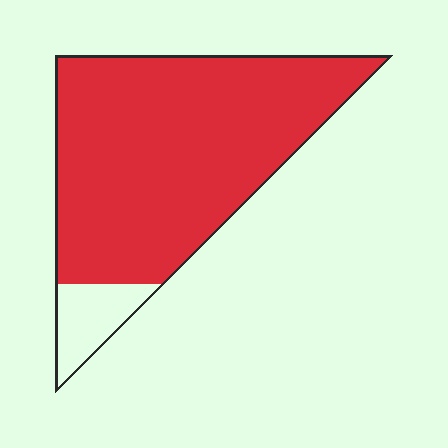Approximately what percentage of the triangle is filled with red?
Approximately 90%.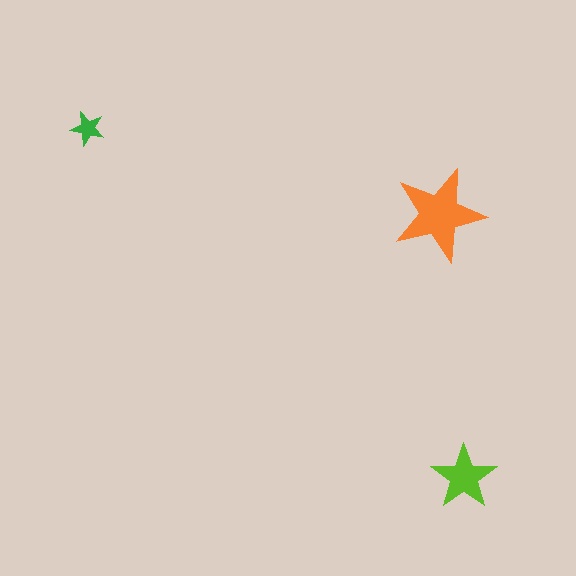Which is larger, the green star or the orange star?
The orange one.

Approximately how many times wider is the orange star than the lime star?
About 1.5 times wider.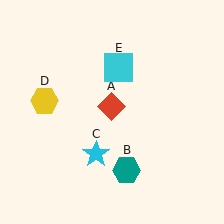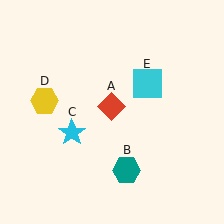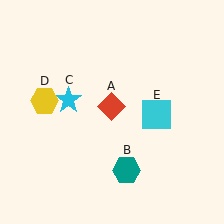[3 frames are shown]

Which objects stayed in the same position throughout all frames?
Red diamond (object A) and teal hexagon (object B) and yellow hexagon (object D) remained stationary.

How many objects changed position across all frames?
2 objects changed position: cyan star (object C), cyan square (object E).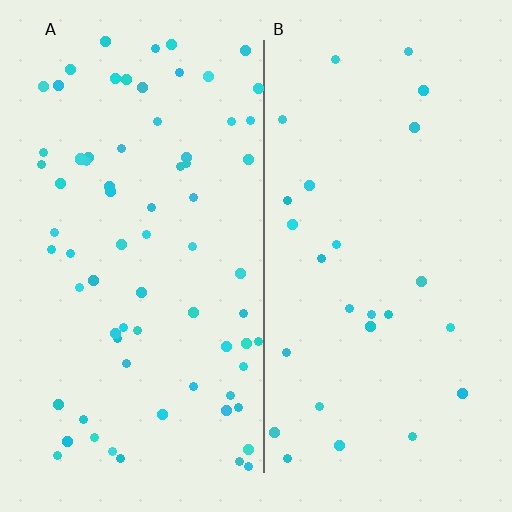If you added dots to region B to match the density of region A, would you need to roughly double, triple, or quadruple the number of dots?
Approximately triple.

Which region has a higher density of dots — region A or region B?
A (the left).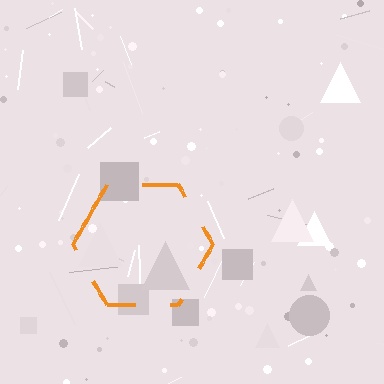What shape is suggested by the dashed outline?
The dashed outline suggests a hexagon.